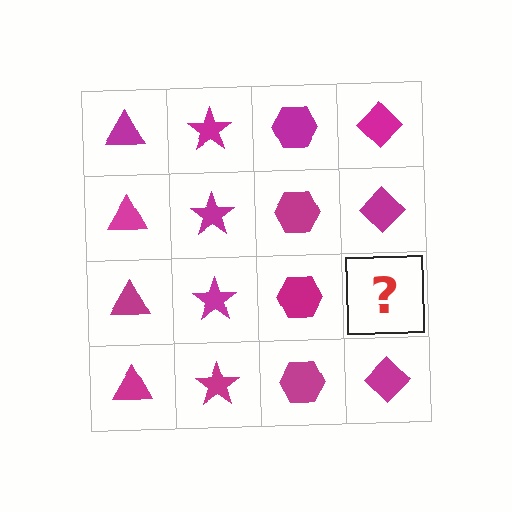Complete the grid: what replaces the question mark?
The question mark should be replaced with a magenta diamond.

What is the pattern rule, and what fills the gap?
The rule is that each column has a consistent shape. The gap should be filled with a magenta diamond.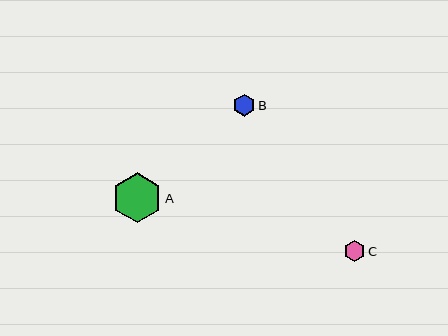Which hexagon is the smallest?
Hexagon C is the smallest with a size of approximately 22 pixels.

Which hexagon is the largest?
Hexagon A is the largest with a size of approximately 50 pixels.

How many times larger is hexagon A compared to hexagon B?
Hexagon A is approximately 2.3 times the size of hexagon B.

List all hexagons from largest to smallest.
From largest to smallest: A, B, C.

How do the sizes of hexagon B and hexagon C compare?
Hexagon B and hexagon C are approximately the same size.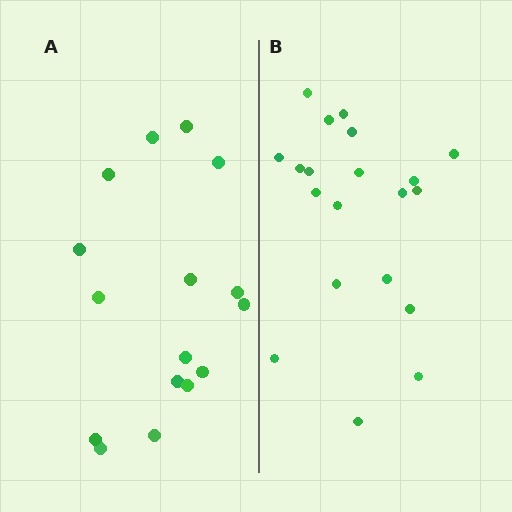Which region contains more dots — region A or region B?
Region B (the right region) has more dots.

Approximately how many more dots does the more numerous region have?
Region B has about 4 more dots than region A.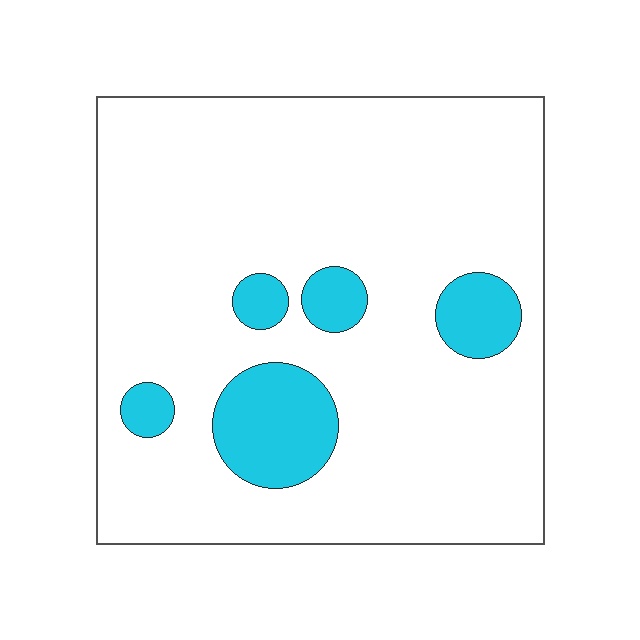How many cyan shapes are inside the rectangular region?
5.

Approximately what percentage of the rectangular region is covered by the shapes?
Approximately 15%.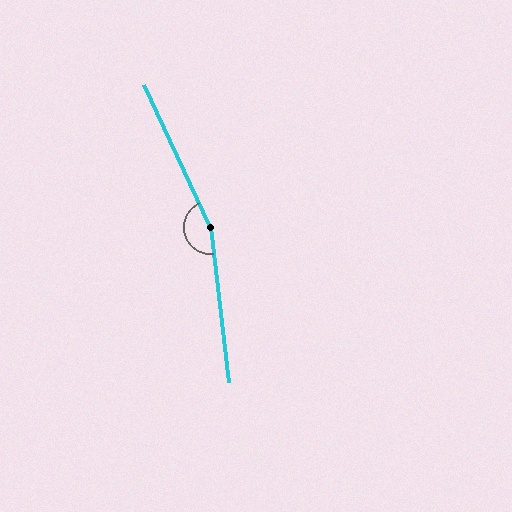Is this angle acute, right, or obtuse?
It is obtuse.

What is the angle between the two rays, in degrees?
Approximately 161 degrees.